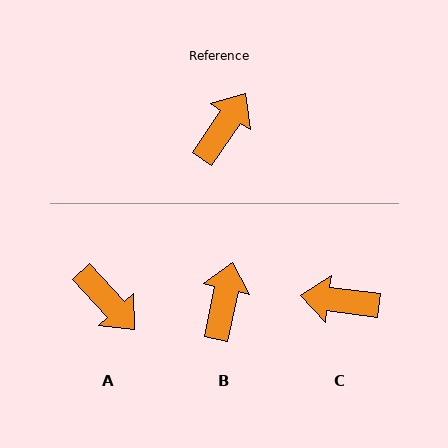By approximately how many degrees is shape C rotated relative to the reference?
Approximately 117 degrees counter-clockwise.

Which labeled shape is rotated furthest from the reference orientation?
C, about 117 degrees away.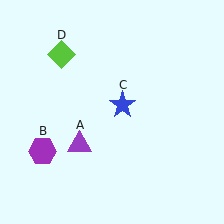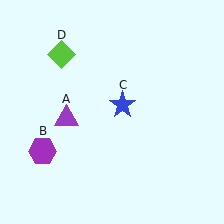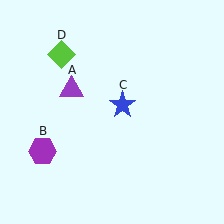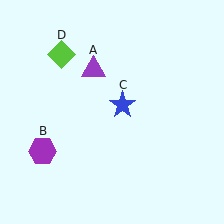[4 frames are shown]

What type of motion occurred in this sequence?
The purple triangle (object A) rotated clockwise around the center of the scene.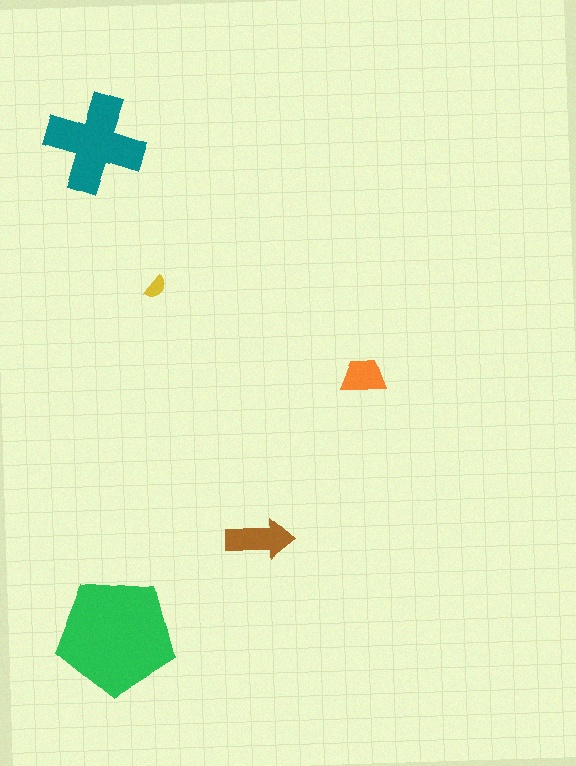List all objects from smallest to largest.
The yellow semicircle, the orange trapezoid, the brown arrow, the teal cross, the green pentagon.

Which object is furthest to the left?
The teal cross is leftmost.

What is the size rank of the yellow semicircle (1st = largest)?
5th.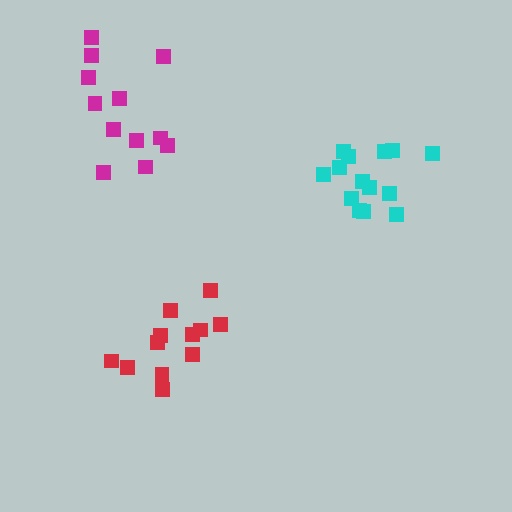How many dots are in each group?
Group 1: 14 dots, Group 2: 12 dots, Group 3: 12 dots (38 total).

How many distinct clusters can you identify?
There are 3 distinct clusters.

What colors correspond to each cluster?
The clusters are colored: cyan, red, magenta.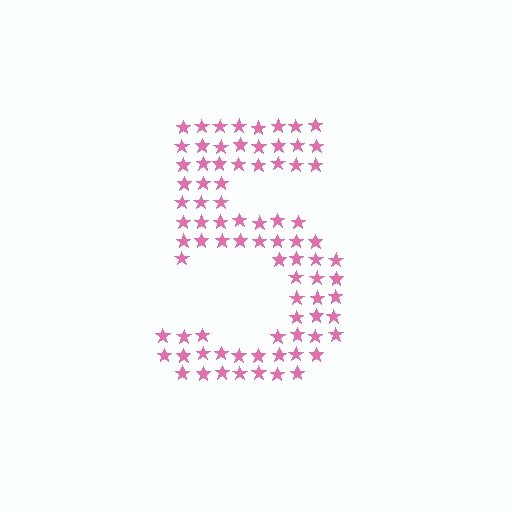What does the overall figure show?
The overall figure shows the digit 5.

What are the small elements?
The small elements are stars.